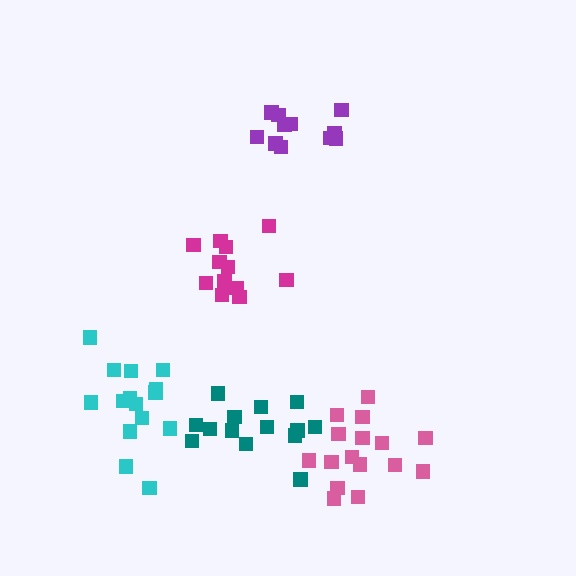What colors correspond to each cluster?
The clusters are colored: purple, pink, teal, magenta, cyan.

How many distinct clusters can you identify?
There are 5 distinct clusters.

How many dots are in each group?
Group 1: 11 dots, Group 2: 16 dots, Group 3: 14 dots, Group 4: 12 dots, Group 5: 15 dots (68 total).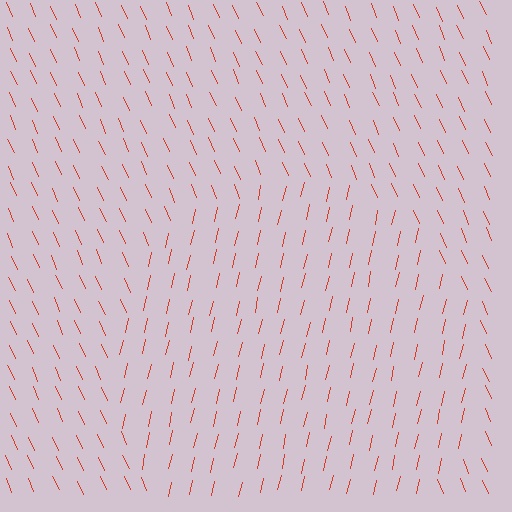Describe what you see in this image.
The image is filled with small red line segments. A circle region in the image has lines oriented differently from the surrounding lines, creating a visible texture boundary.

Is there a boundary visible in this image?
Yes, there is a texture boundary formed by a change in line orientation.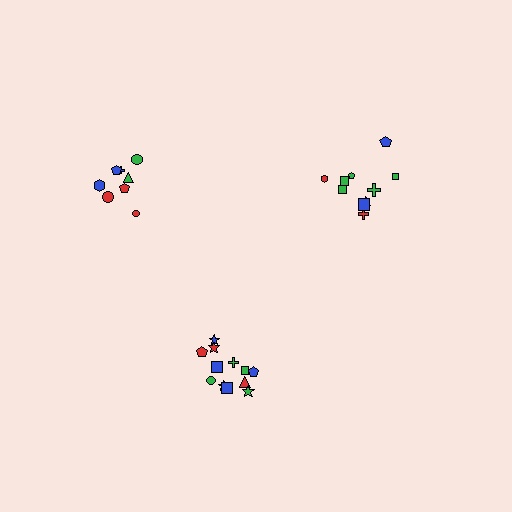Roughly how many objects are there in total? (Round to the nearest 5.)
Roughly 30 objects in total.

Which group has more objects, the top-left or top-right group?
The top-right group.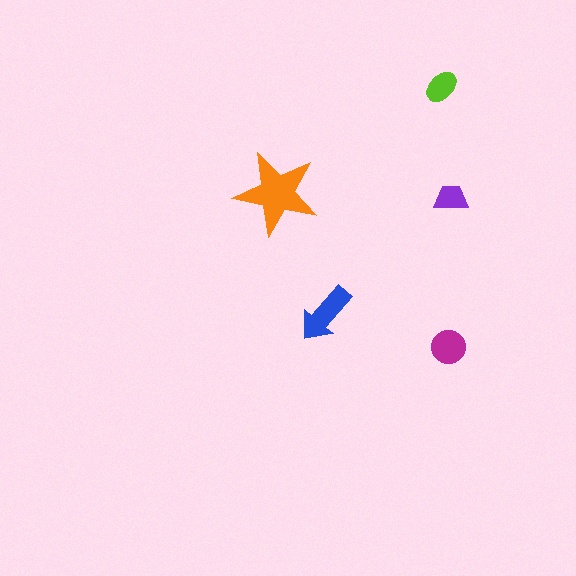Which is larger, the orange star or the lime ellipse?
The orange star.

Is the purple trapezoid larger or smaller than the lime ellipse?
Smaller.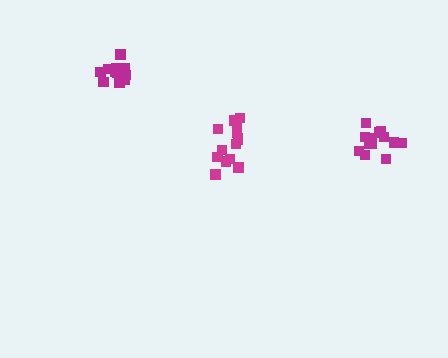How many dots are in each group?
Group 1: 14 dots, Group 2: 14 dots, Group 3: 13 dots (41 total).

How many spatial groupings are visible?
There are 3 spatial groupings.